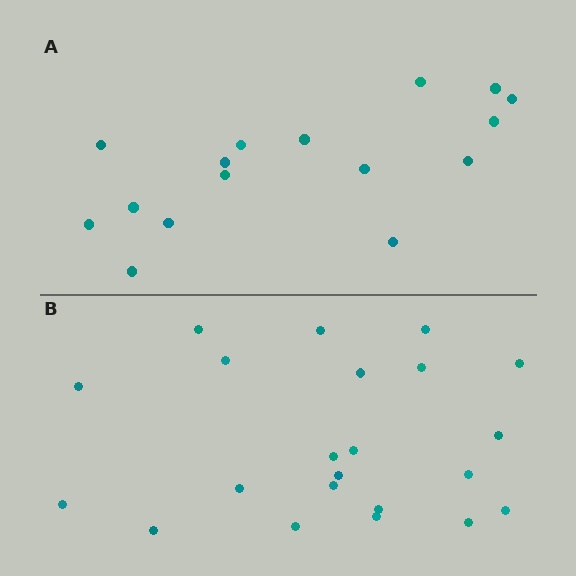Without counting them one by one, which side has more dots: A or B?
Region B (the bottom region) has more dots.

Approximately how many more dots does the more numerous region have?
Region B has about 6 more dots than region A.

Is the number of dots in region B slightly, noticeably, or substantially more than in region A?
Region B has noticeably more, but not dramatically so. The ratio is roughly 1.4 to 1.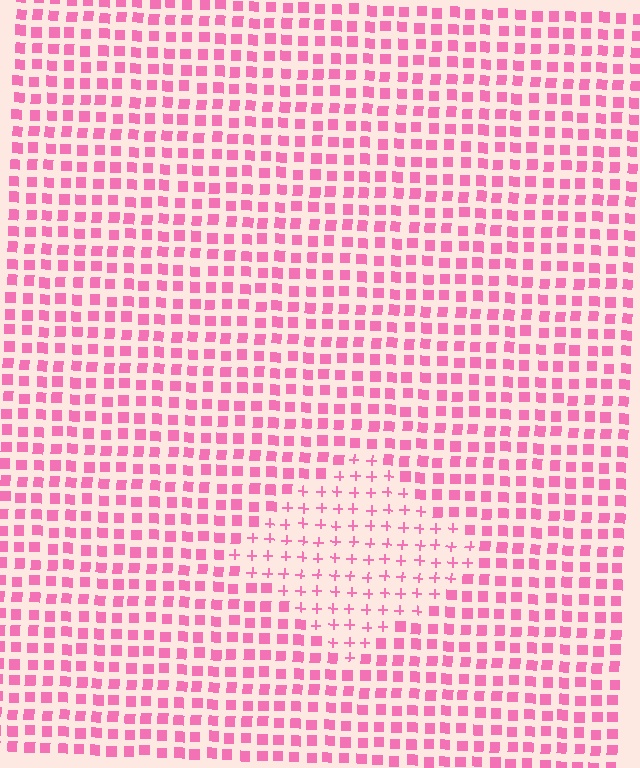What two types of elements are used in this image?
The image uses plus signs inside the diamond region and squares outside it.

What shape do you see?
I see a diamond.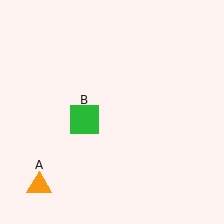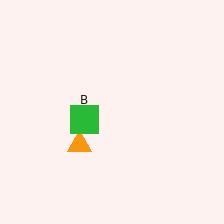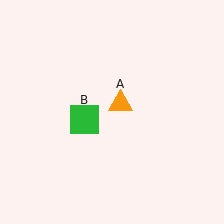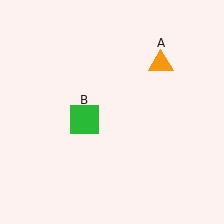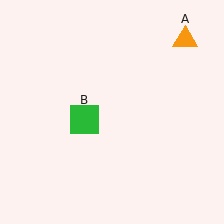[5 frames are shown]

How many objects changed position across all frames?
1 object changed position: orange triangle (object A).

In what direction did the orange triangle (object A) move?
The orange triangle (object A) moved up and to the right.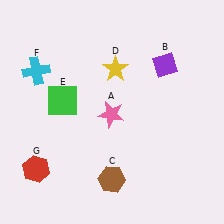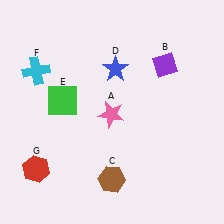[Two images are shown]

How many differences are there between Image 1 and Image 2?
There is 1 difference between the two images.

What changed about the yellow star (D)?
In Image 1, D is yellow. In Image 2, it changed to blue.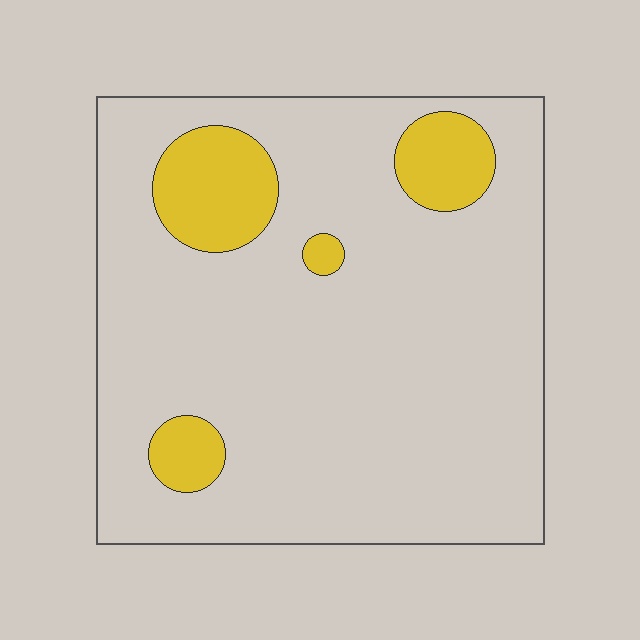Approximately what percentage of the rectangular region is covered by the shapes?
Approximately 15%.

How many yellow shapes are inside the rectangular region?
4.